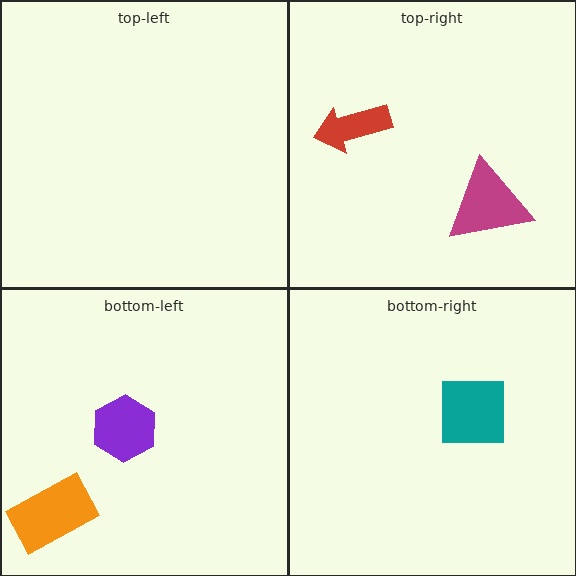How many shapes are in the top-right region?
2.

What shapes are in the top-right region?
The red arrow, the magenta triangle.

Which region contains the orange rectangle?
The bottom-left region.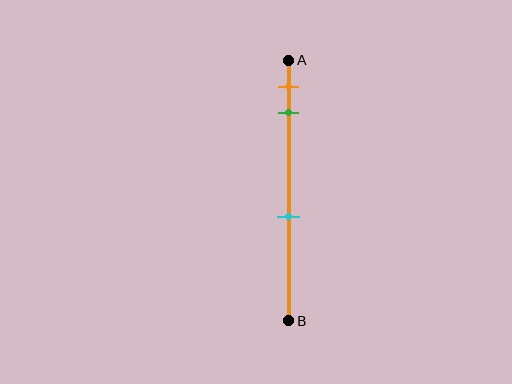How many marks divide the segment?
There are 3 marks dividing the segment.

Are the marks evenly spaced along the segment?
No, the marks are not evenly spaced.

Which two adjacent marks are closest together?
The orange and green marks are the closest adjacent pair.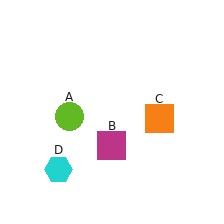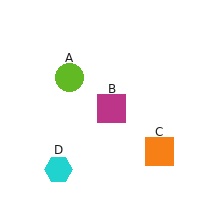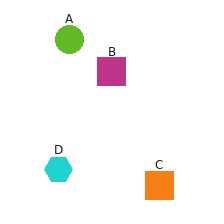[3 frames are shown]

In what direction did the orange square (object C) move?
The orange square (object C) moved down.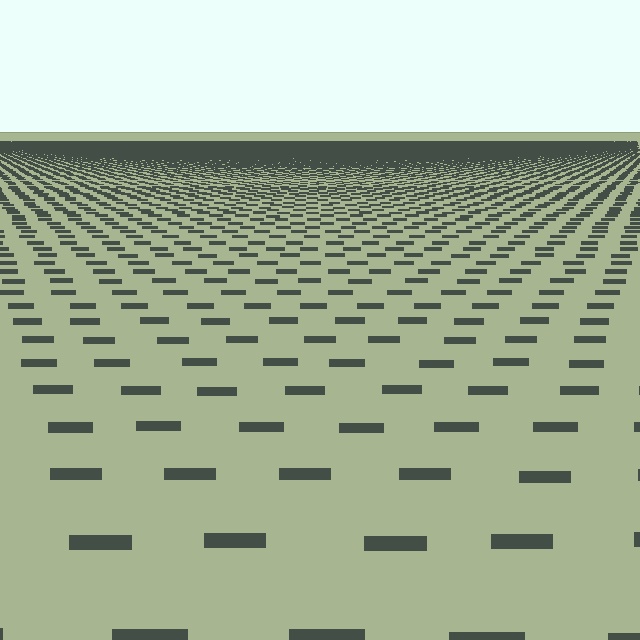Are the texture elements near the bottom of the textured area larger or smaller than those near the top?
Larger. Near the bottom, elements are closer to the viewer and appear at a bigger on-screen size.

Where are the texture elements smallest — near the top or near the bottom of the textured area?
Near the top.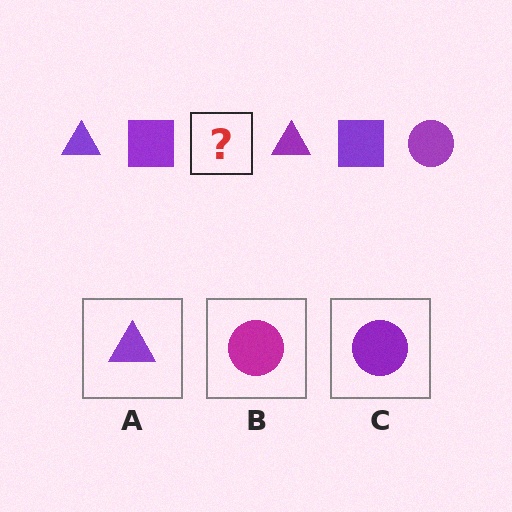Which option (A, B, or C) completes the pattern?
C.